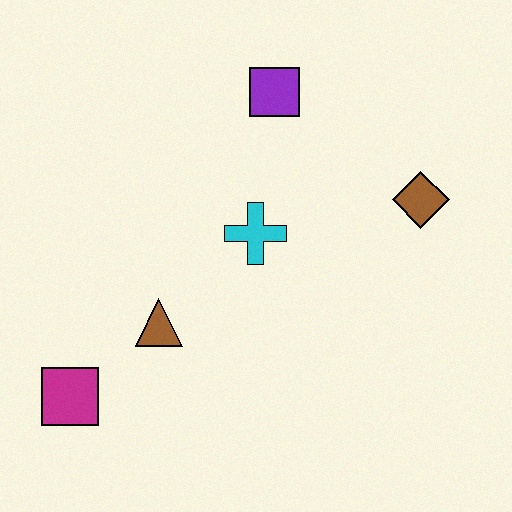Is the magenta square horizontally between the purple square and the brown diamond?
No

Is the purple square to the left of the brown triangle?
No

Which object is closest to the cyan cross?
The brown triangle is closest to the cyan cross.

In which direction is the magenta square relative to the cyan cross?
The magenta square is to the left of the cyan cross.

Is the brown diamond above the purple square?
No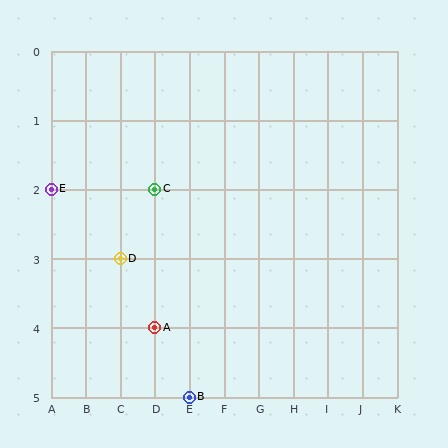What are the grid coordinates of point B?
Point B is at grid coordinates (E, 5).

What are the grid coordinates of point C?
Point C is at grid coordinates (D, 2).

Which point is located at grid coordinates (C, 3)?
Point D is at (C, 3).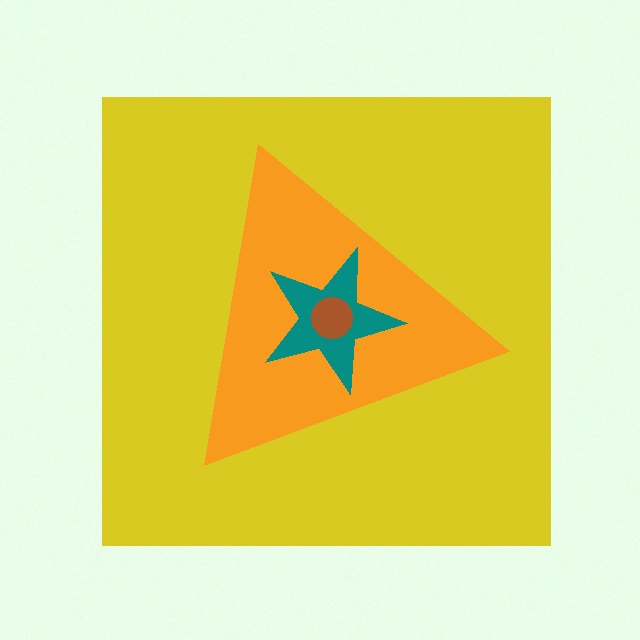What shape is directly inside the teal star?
The brown circle.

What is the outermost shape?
The yellow square.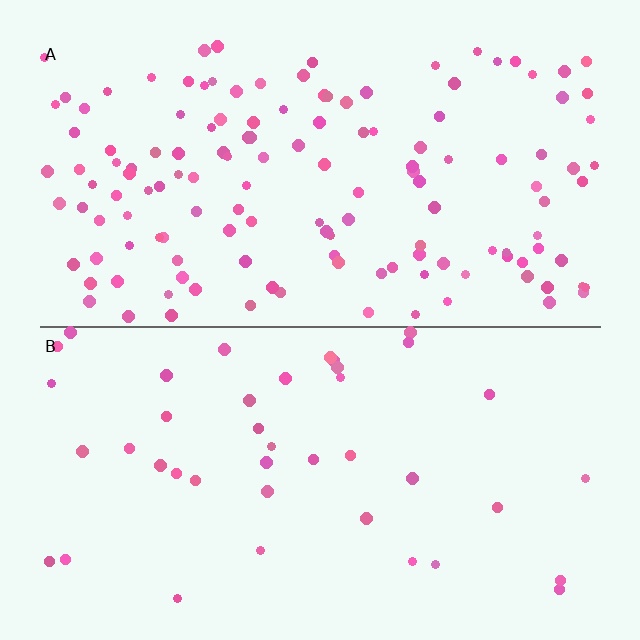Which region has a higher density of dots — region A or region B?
A (the top).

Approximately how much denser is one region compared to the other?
Approximately 3.3× — region A over region B.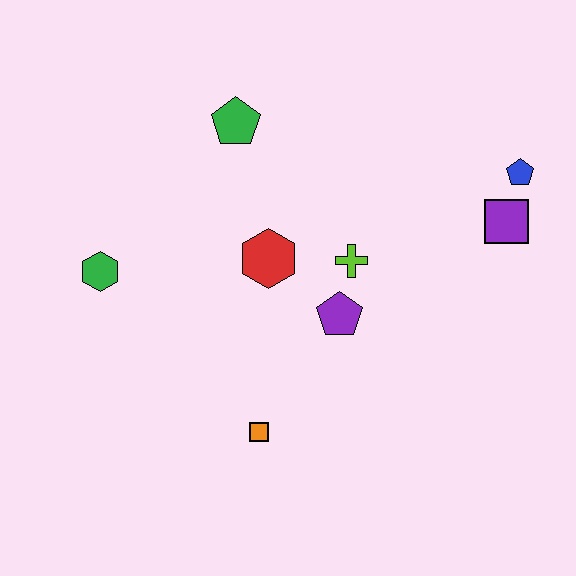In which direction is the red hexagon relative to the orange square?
The red hexagon is above the orange square.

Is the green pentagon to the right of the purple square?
No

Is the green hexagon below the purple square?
Yes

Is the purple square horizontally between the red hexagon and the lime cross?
No